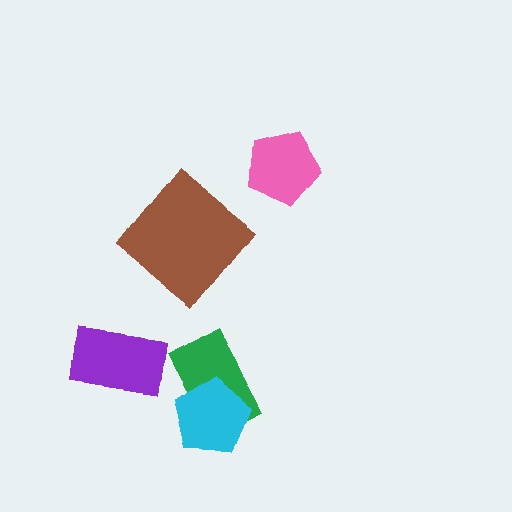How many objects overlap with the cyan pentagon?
1 object overlaps with the cyan pentagon.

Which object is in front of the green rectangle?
The cyan pentagon is in front of the green rectangle.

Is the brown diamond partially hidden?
No, no other shape covers it.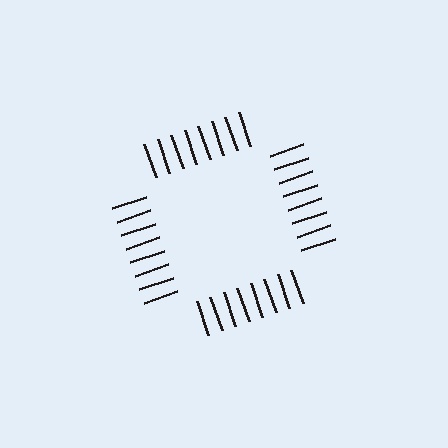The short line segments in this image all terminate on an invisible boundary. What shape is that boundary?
An illusory square — the line segments terminate on its edges but no continuous stroke is drawn.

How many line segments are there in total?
32 — 8 along each of the 4 edges.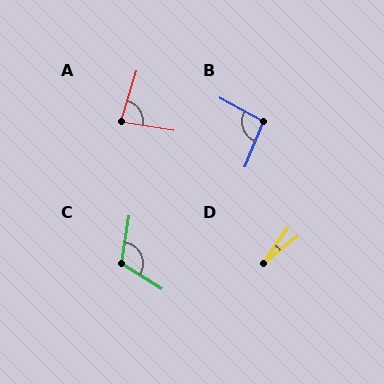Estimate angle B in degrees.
Approximately 97 degrees.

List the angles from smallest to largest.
D (17°), A (83°), B (97°), C (113°).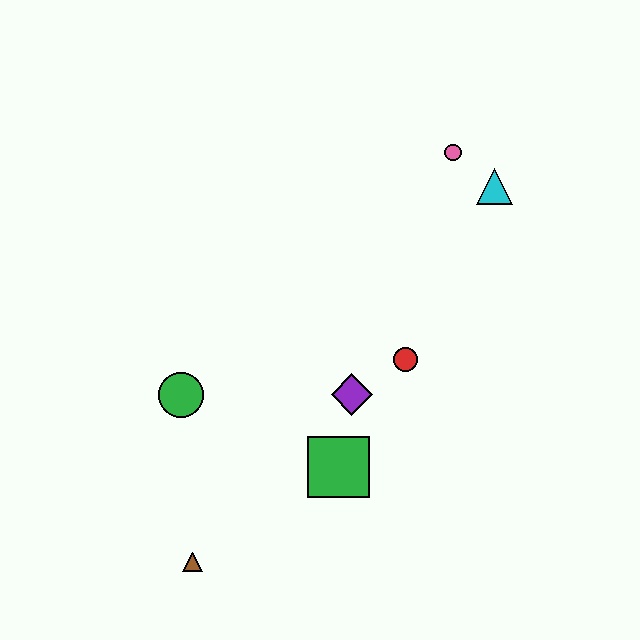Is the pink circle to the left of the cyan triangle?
Yes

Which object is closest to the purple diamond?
The red circle is closest to the purple diamond.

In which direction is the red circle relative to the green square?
The red circle is above the green square.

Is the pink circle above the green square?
Yes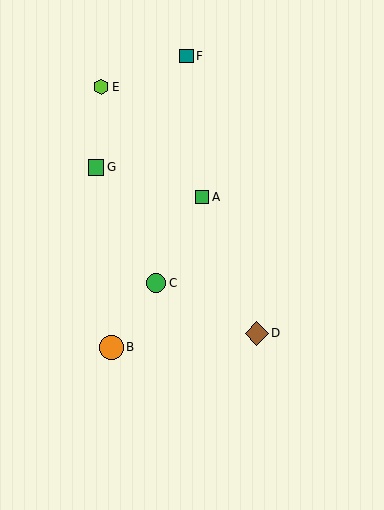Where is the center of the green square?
The center of the green square is at (96, 167).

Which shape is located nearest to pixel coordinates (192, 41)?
The teal square (labeled F) at (186, 56) is nearest to that location.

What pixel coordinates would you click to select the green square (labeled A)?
Click at (202, 197) to select the green square A.